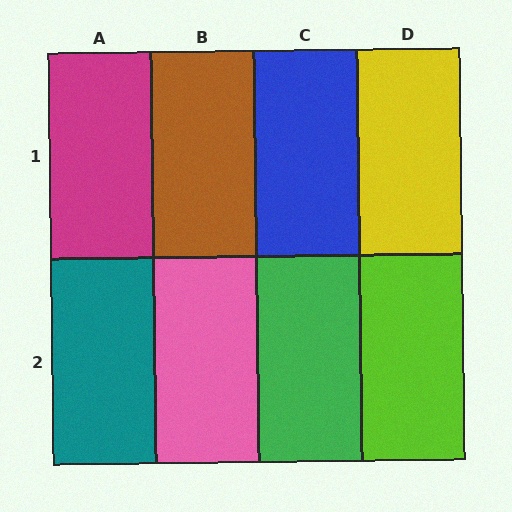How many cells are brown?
1 cell is brown.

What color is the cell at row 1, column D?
Yellow.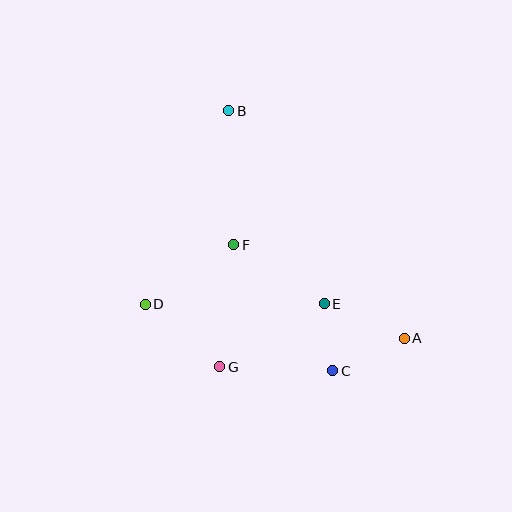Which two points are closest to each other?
Points C and E are closest to each other.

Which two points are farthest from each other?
Points A and B are farthest from each other.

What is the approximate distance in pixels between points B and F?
The distance between B and F is approximately 134 pixels.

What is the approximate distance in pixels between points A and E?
The distance between A and E is approximately 87 pixels.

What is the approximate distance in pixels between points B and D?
The distance between B and D is approximately 211 pixels.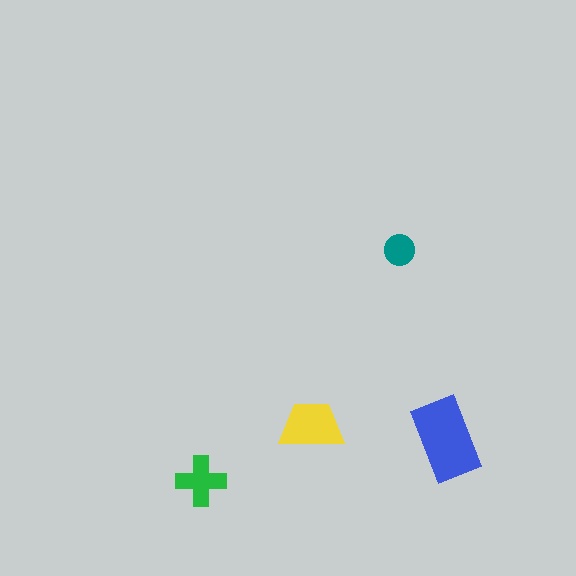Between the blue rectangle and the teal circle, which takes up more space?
The blue rectangle.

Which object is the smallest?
The teal circle.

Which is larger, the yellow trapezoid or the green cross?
The yellow trapezoid.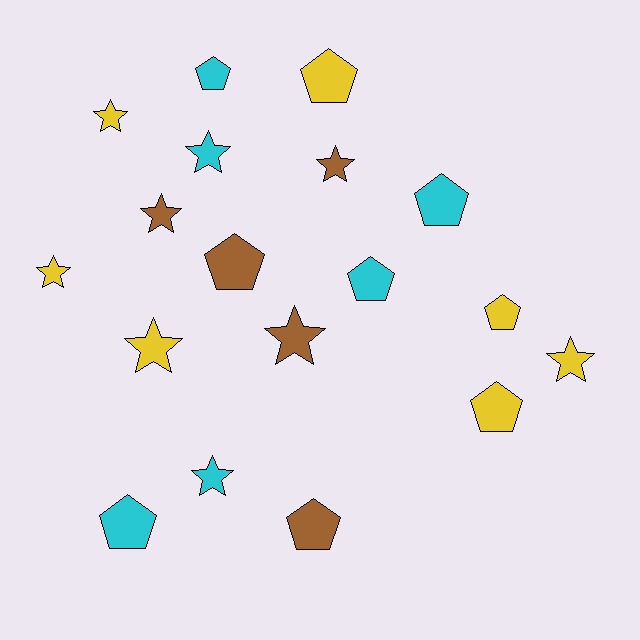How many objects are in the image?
There are 18 objects.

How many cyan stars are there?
There are 2 cyan stars.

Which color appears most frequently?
Yellow, with 7 objects.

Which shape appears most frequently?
Pentagon, with 9 objects.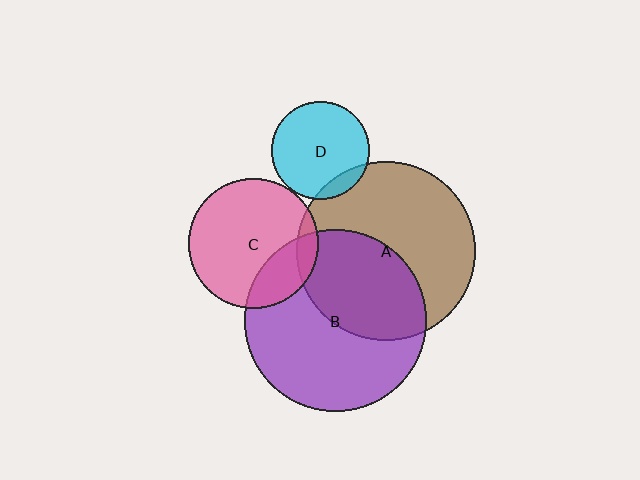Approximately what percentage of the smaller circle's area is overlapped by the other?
Approximately 10%.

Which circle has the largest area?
Circle B (purple).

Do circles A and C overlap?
Yes.